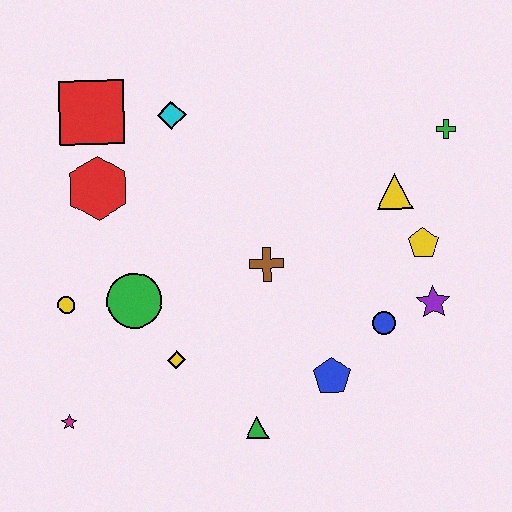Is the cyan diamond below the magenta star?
No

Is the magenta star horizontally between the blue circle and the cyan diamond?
No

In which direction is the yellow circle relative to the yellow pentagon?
The yellow circle is to the left of the yellow pentagon.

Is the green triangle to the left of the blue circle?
Yes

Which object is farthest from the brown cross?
The magenta star is farthest from the brown cross.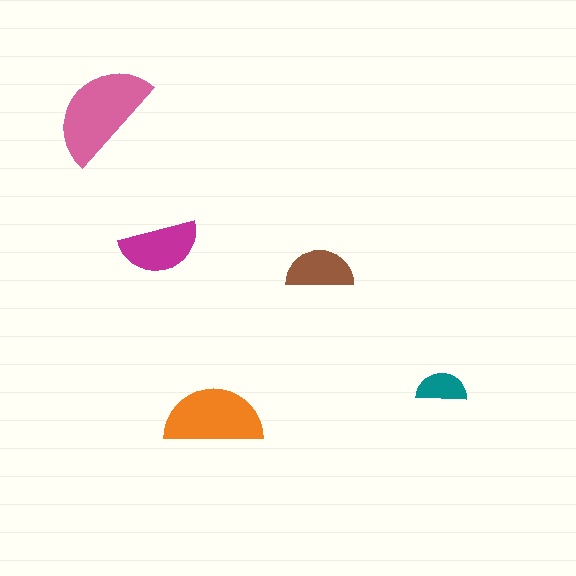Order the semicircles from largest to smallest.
the pink one, the orange one, the magenta one, the brown one, the teal one.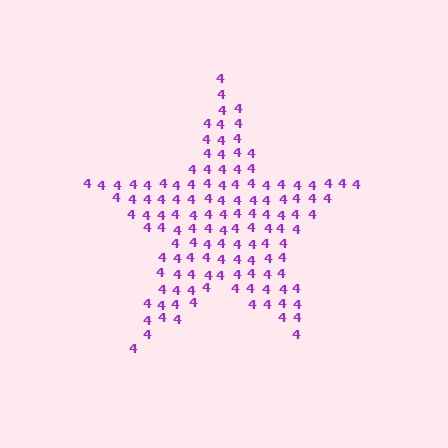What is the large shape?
The large shape is a star.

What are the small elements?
The small elements are digit 4's.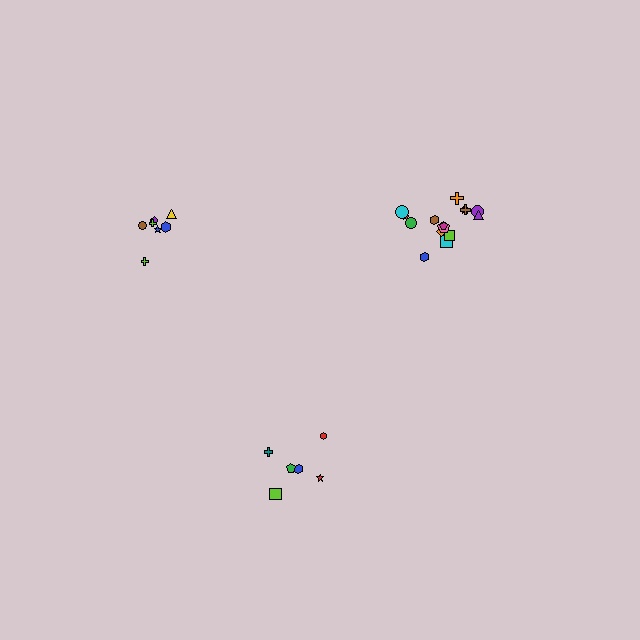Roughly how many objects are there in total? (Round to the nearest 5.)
Roughly 30 objects in total.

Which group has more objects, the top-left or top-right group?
The top-right group.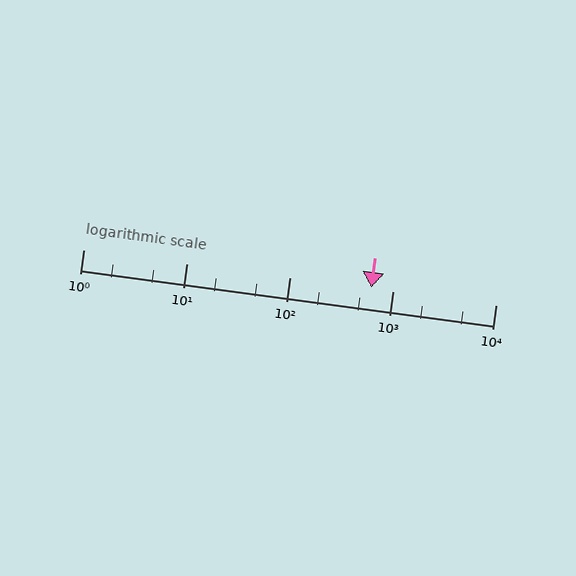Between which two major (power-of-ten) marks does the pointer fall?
The pointer is between 100 and 1000.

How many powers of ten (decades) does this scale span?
The scale spans 4 decades, from 1 to 10000.